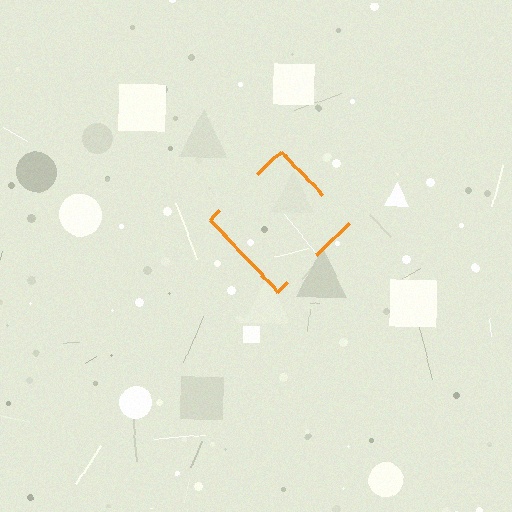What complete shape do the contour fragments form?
The contour fragments form a diamond.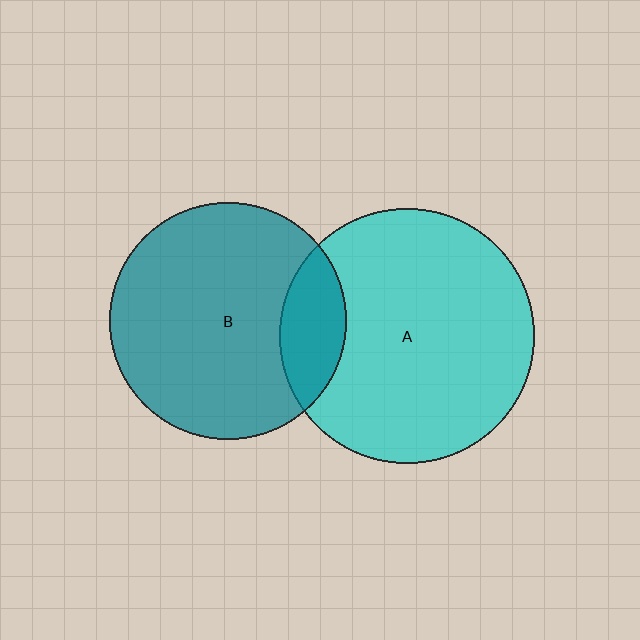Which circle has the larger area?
Circle A (cyan).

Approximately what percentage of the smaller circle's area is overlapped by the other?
Approximately 15%.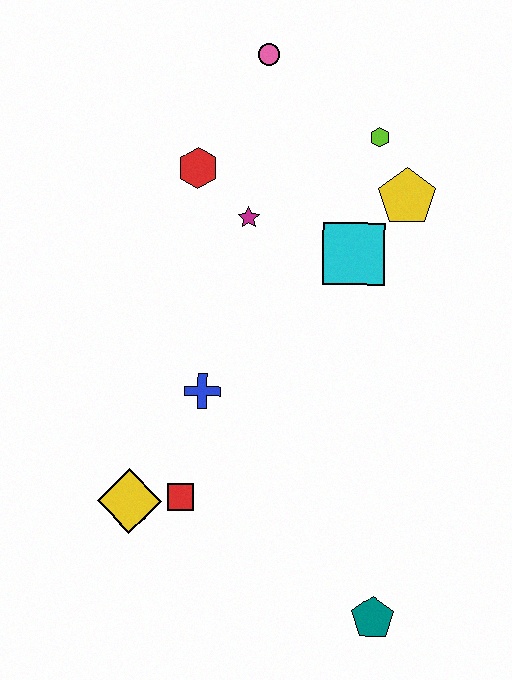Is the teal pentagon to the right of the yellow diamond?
Yes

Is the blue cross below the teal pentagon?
No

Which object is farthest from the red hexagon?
The teal pentagon is farthest from the red hexagon.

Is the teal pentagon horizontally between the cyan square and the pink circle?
No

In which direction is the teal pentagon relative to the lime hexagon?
The teal pentagon is below the lime hexagon.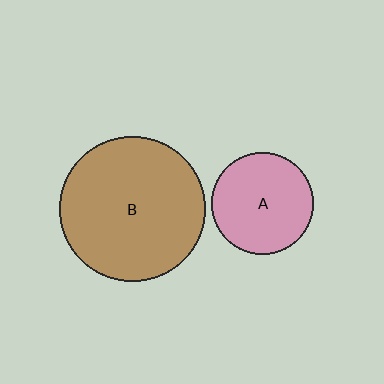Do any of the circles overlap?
No, none of the circles overlap.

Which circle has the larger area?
Circle B (brown).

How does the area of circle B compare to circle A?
Approximately 2.0 times.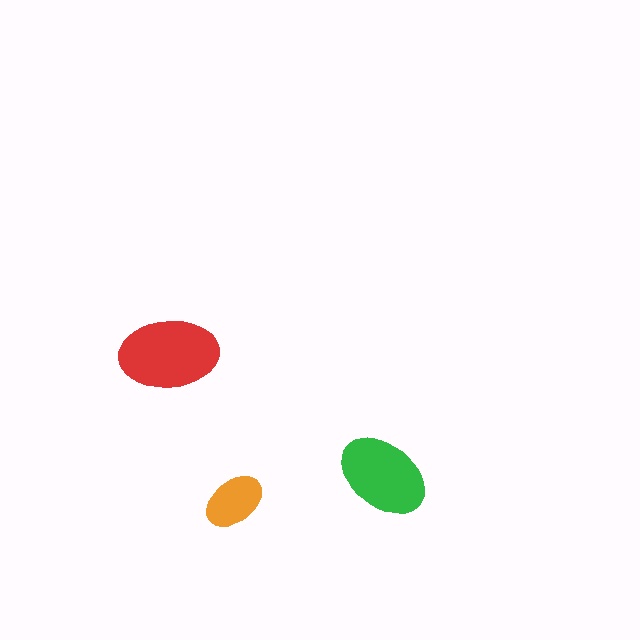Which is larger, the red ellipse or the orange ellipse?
The red one.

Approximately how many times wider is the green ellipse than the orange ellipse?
About 1.5 times wider.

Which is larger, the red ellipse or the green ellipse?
The red one.